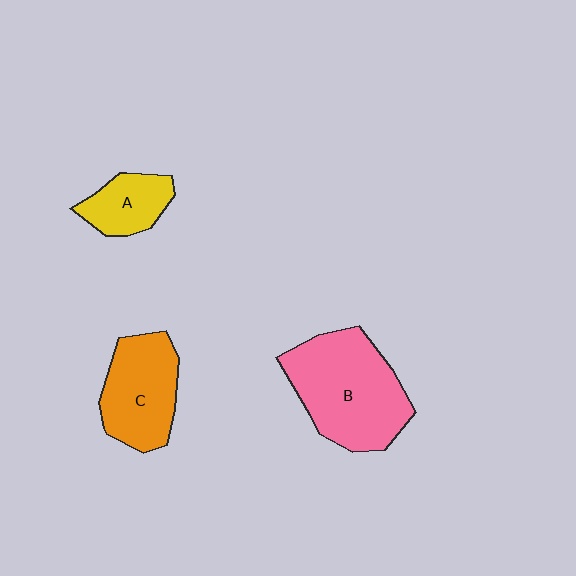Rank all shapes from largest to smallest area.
From largest to smallest: B (pink), C (orange), A (yellow).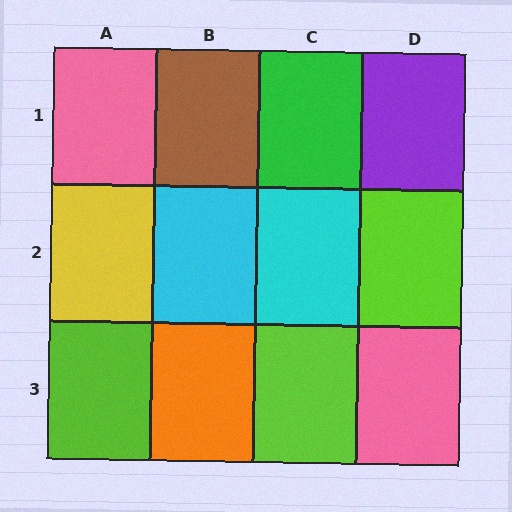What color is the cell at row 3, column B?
Orange.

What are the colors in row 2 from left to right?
Yellow, cyan, cyan, lime.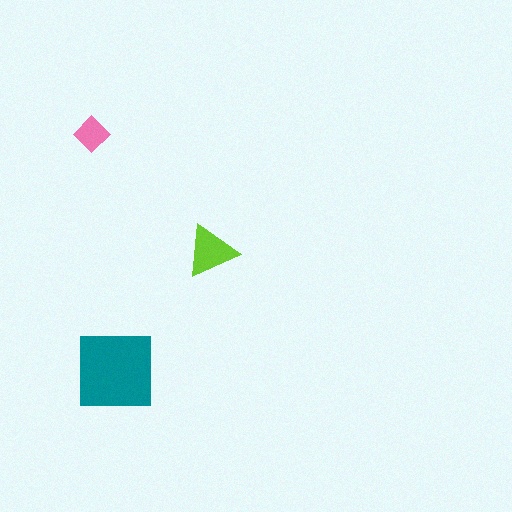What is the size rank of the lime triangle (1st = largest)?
2nd.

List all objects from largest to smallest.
The teal square, the lime triangle, the pink diamond.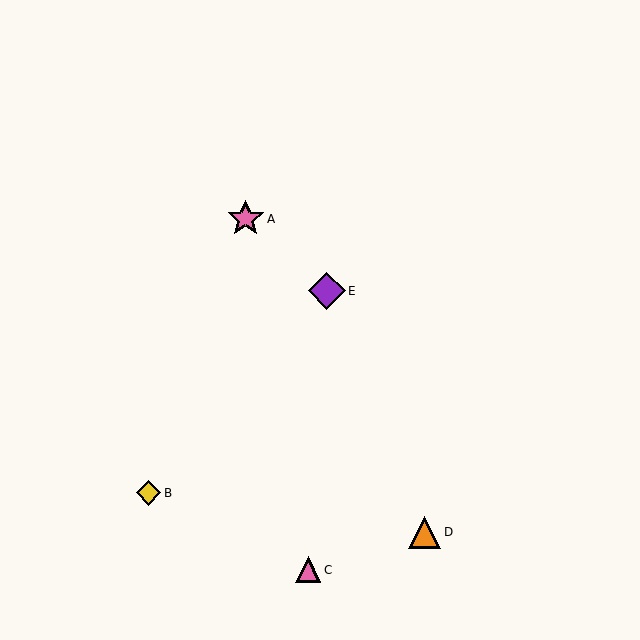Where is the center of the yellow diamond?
The center of the yellow diamond is at (149, 493).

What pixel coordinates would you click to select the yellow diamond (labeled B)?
Click at (149, 493) to select the yellow diamond B.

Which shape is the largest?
The purple diamond (labeled E) is the largest.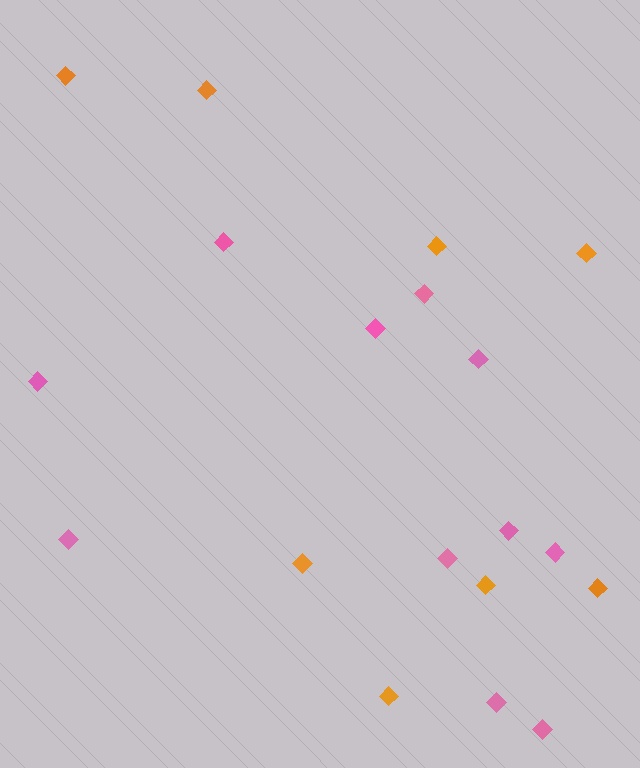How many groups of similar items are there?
There are 2 groups: one group of orange diamonds (8) and one group of pink diamonds (11).